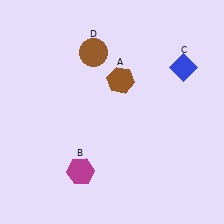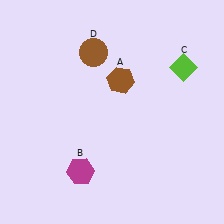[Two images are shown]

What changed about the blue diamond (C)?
In Image 1, C is blue. In Image 2, it changed to lime.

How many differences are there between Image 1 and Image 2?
There is 1 difference between the two images.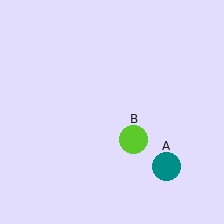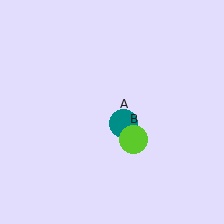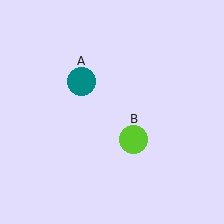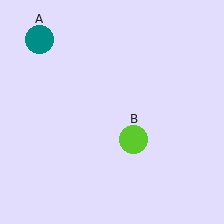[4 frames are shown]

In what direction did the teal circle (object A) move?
The teal circle (object A) moved up and to the left.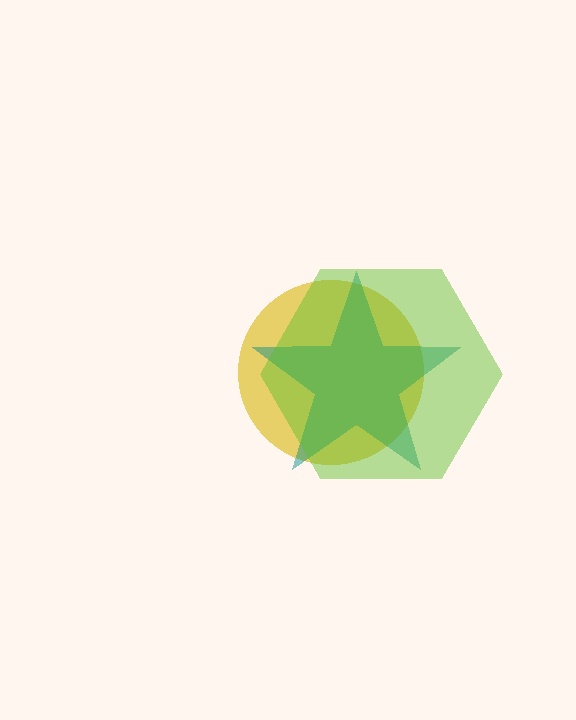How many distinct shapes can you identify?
There are 3 distinct shapes: a yellow circle, a teal star, a lime hexagon.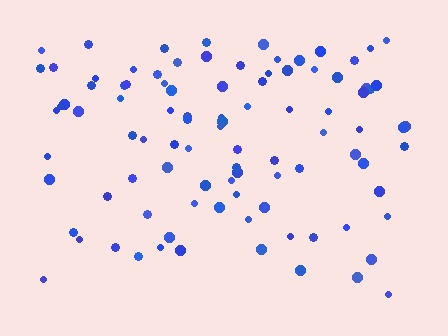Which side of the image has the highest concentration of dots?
The top.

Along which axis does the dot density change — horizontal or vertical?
Vertical.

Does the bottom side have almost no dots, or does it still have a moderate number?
Still a moderate number, just noticeably fewer than the top.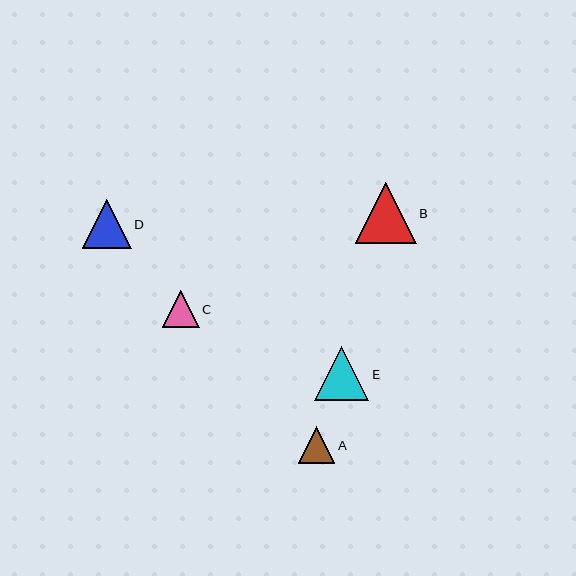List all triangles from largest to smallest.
From largest to smallest: B, E, D, A, C.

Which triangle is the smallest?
Triangle C is the smallest with a size of approximately 37 pixels.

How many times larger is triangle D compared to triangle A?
Triangle D is approximately 1.3 times the size of triangle A.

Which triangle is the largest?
Triangle B is the largest with a size of approximately 61 pixels.